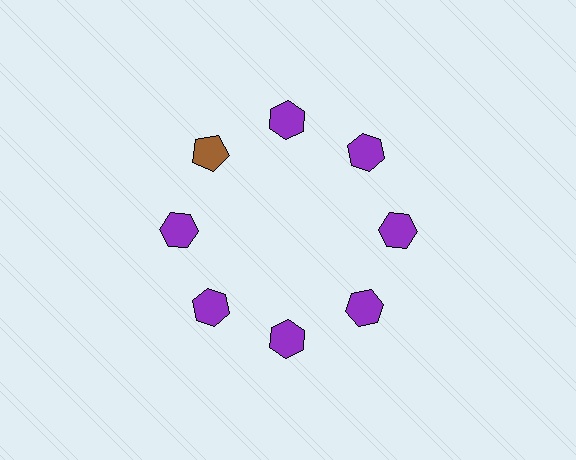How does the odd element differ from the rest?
It differs in both color (brown instead of purple) and shape (pentagon instead of hexagon).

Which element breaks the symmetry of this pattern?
The brown pentagon at roughly the 10 o'clock position breaks the symmetry. All other shapes are purple hexagons.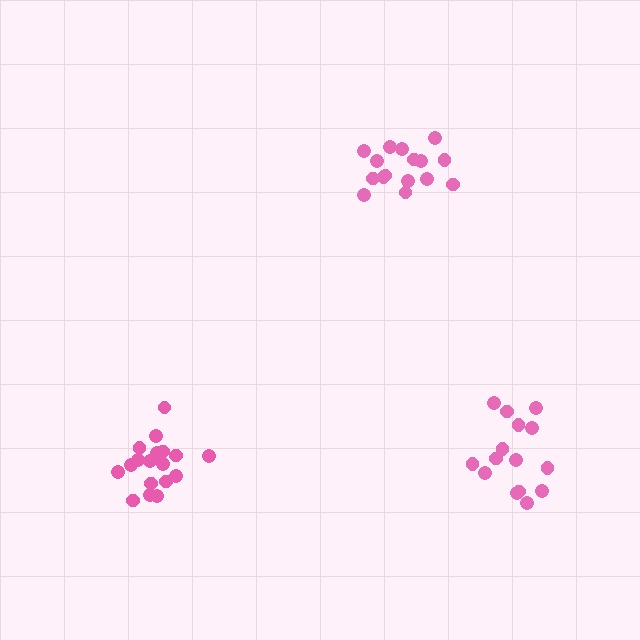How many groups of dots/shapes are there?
There are 3 groups.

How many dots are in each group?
Group 1: 17 dots, Group 2: 15 dots, Group 3: 18 dots (50 total).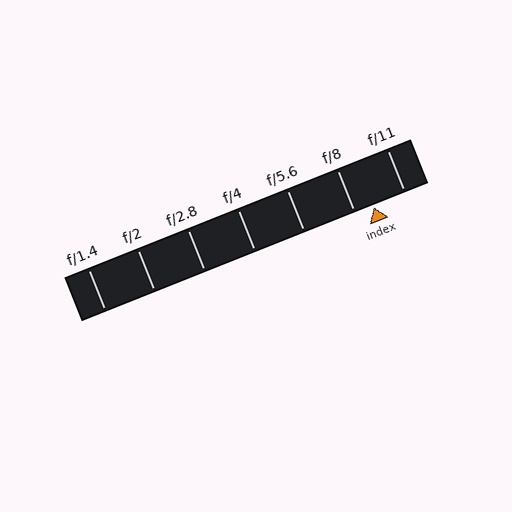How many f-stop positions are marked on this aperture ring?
There are 7 f-stop positions marked.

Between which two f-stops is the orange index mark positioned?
The index mark is between f/8 and f/11.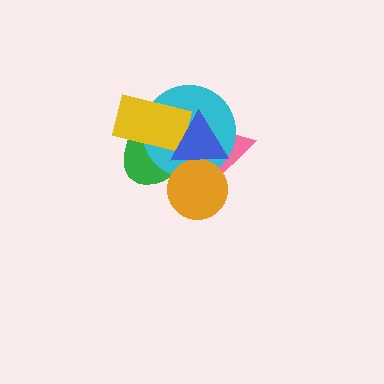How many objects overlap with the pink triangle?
4 objects overlap with the pink triangle.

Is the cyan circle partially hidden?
Yes, it is partially covered by another shape.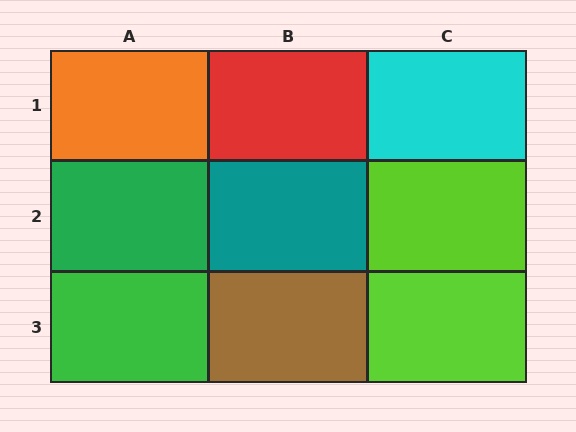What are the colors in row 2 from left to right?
Green, teal, lime.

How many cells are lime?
2 cells are lime.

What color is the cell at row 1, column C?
Cyan.